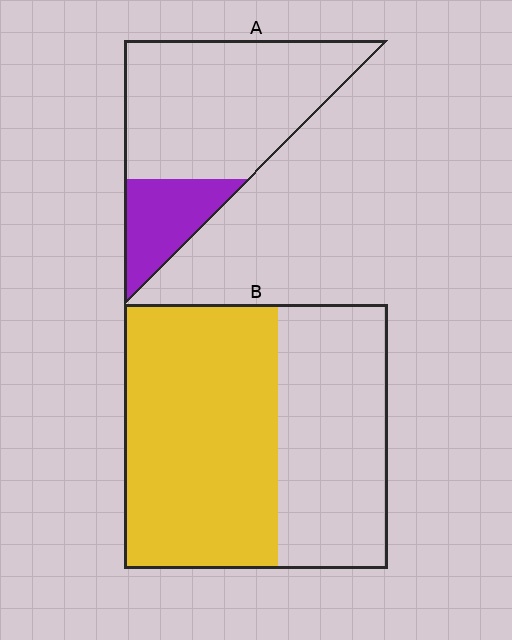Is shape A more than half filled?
No.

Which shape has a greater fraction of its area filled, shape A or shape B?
Shape B.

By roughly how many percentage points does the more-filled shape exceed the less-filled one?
By roughly 35 percentage points (B over A).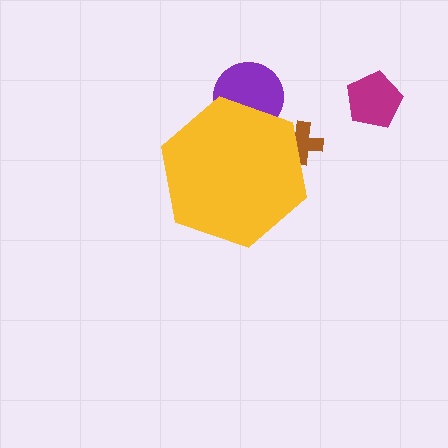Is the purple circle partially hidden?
Yes, the purple circle is partially hidden behind the yellow hexagon.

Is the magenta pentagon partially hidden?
No, the magenta pentagon is fully visible.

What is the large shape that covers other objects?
A yellow hexagon.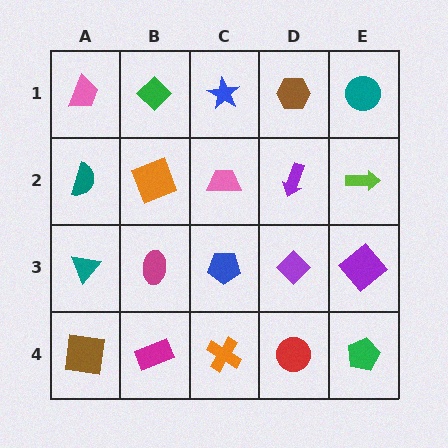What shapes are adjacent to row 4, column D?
A purple diamond (row 3, column D), an orange cross (row 4, column C), a green pentagon (row 4, column E).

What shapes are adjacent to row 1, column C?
A pink trapezoid (row 2, column C), a green diamond (row 1, column B), a brown hexagon (row 1, column D).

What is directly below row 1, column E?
A lime arrow.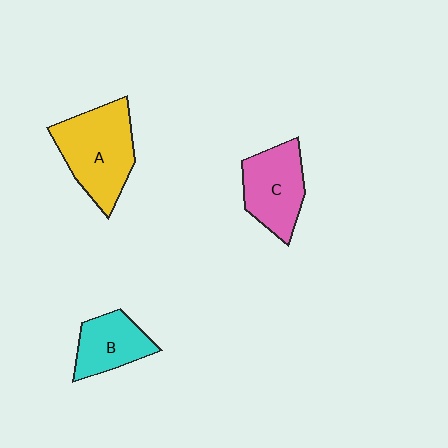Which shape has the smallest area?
Shape B (cyan).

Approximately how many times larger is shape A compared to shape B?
Approximately 1.6 times.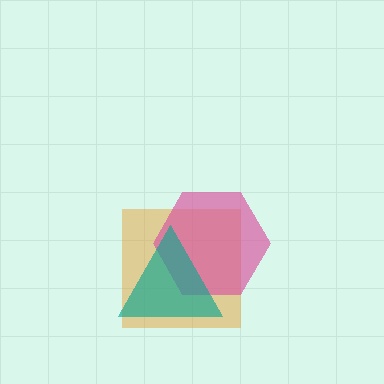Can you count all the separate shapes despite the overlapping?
Yes, there are 3 separate shapes.